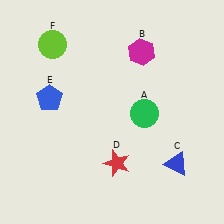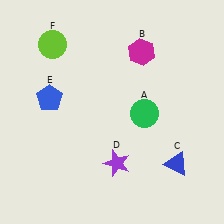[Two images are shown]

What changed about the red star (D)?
In Image 1, D is red. In Image 2, it changed to purple.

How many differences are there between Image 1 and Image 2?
There is 1 difference between the two images.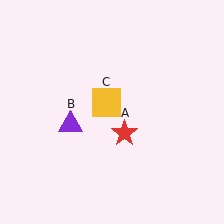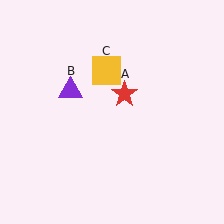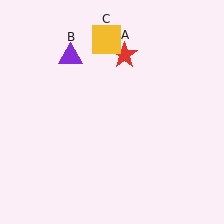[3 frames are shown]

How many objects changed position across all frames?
3 objects changed position: red star (object A), purple triangle (object B), yellow square (object C).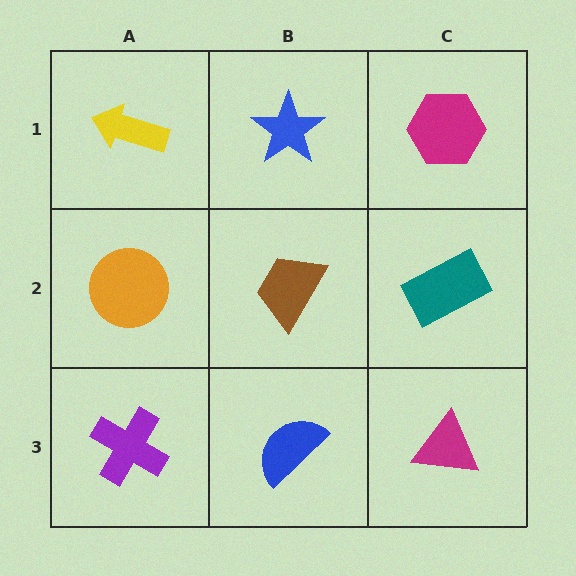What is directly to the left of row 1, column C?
A blue star.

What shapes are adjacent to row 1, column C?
A teal rectangle (row 2, column C), a blue star (row 1, column B).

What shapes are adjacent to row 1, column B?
A brown trapezoid (row 2, column B), a yellow arrow (row 1, column A), a magenta hexagon (row 1, column C).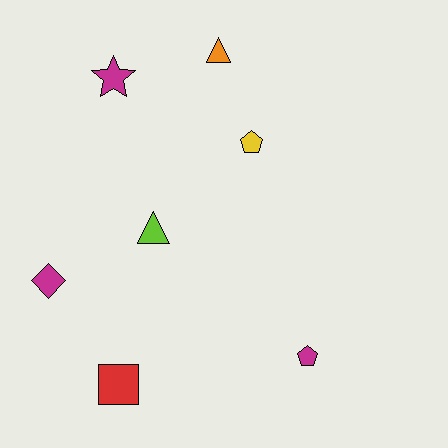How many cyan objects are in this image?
There are no cyan objects.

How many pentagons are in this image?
There are 2 pentagons.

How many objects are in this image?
There are 7 objects.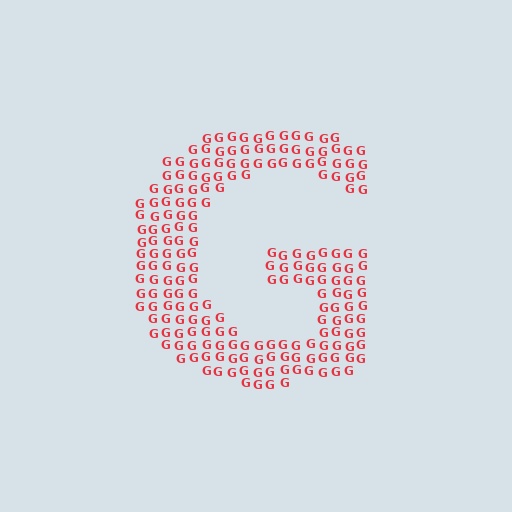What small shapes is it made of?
It is made of small letter G's.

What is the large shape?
The large shape is the letter G.